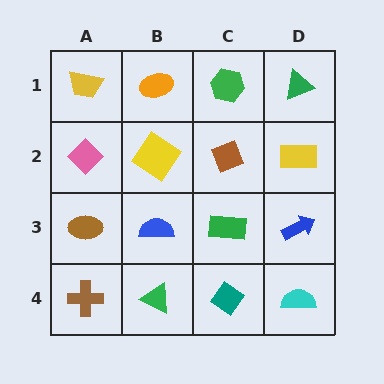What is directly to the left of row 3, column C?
A blue semicircle.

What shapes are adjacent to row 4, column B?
A blue semicircle (row 3, column B), a brown cross (row 4, column A), a teal diamond (row 4, column C).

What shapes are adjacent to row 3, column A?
A pink diamond (row 2, column A), a brown cross (row 4, column A), a blue semicircle (row 3, column B).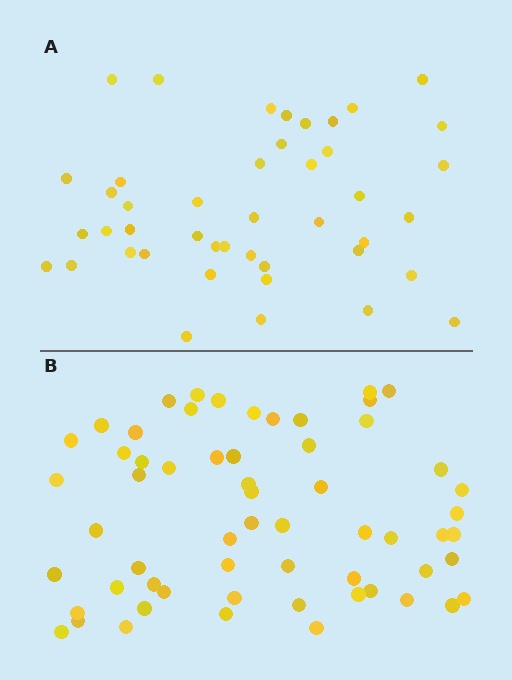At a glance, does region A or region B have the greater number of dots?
Region B (the bottom region) has more dots.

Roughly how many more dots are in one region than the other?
Region B has approximately 15 more dots than region A.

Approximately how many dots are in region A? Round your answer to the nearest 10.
About 40 dots. (The exact count is 44, which rounds to 40.)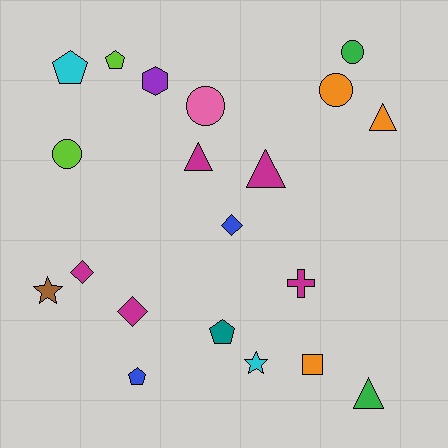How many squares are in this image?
There is 1 square.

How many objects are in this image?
There are 20 objects.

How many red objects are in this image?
There are no red objects.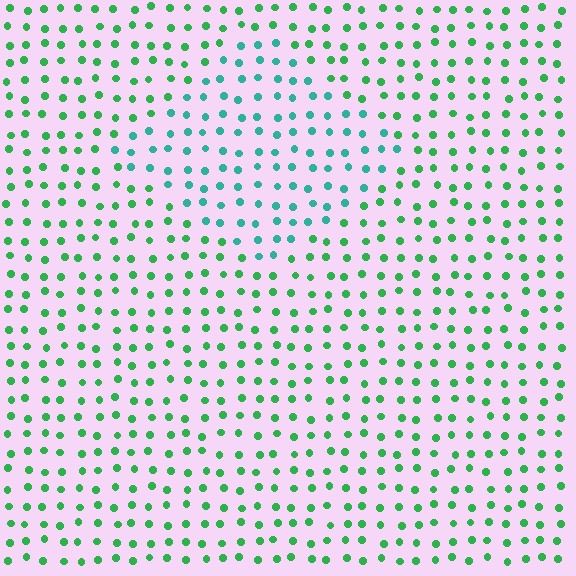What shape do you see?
I see a diamond.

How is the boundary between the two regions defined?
The boundary is defined purely by a slight shift in hue (about 37 degrees). Spacing, size, and orientation are identical on both sides.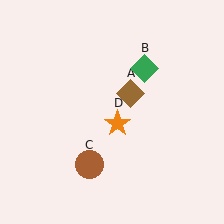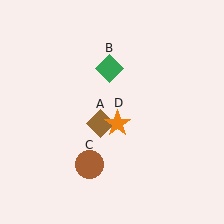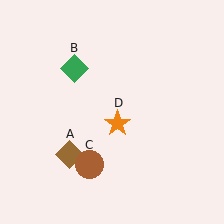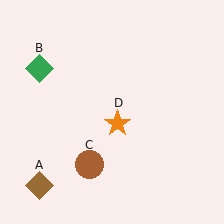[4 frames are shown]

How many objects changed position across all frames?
2 objects changed position: brown diamond (object A), green diamond (object B).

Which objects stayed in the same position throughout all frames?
Brown circle (object C) and orange star (object D) remained stationary.